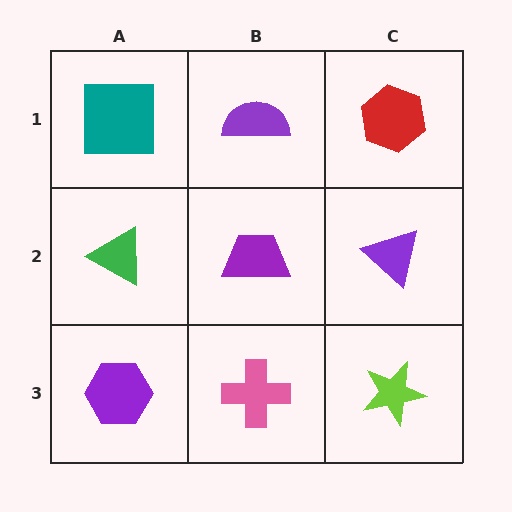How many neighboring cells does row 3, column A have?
2.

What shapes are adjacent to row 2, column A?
A teal square (row 1, column A), a purple hexagon (row 3, column A), a purple trapezoid (row 2, column B).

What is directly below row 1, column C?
A purple triangle.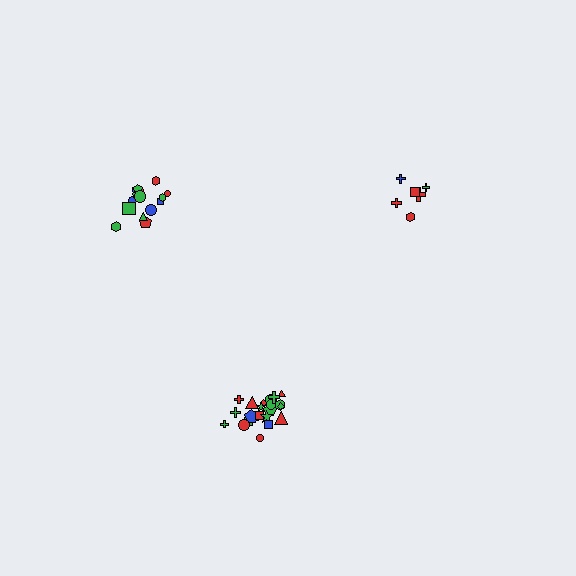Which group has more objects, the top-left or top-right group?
The top-left group.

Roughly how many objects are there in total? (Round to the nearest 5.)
Roughly 45 objects in total.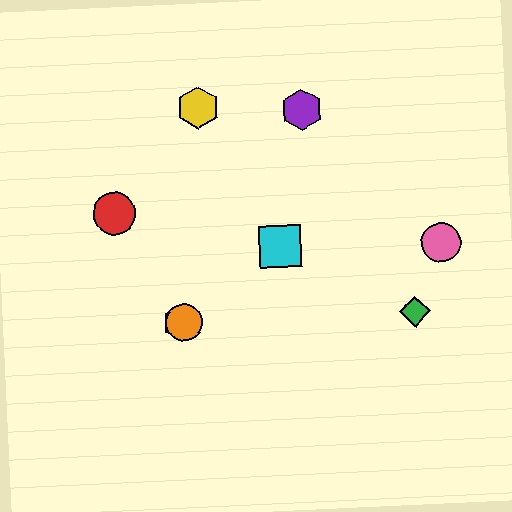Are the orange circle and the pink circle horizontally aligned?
No, the orange circle is at y≈322 and the pink circle is at y≈243.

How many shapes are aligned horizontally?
3 shapes (the blue hexagon, the green diamond, the orange circle) are aligned horizontally.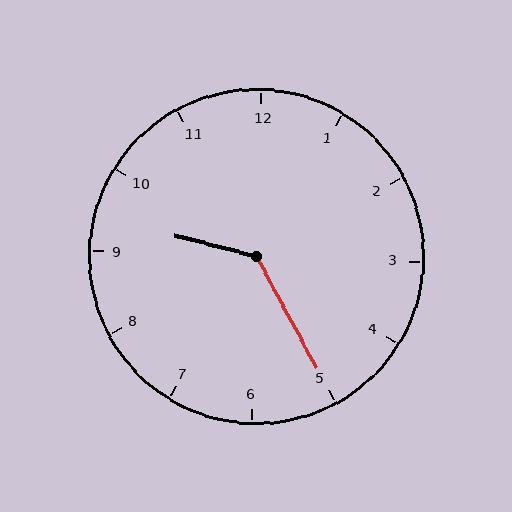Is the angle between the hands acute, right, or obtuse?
It is obtuse.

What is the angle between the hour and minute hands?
Approximately 132 degrees.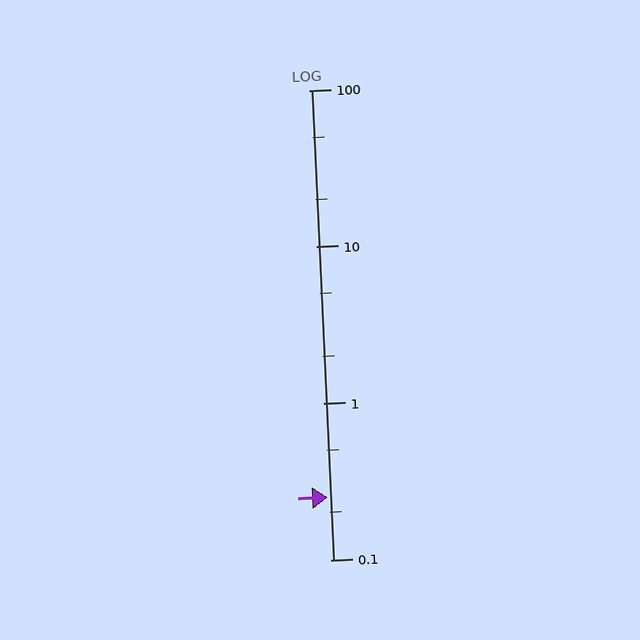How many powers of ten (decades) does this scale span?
The scale spans 3 decades, from 0.1 to 100.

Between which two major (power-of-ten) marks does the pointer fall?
The pointer is between 0.1 and 1.